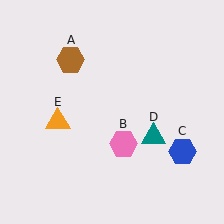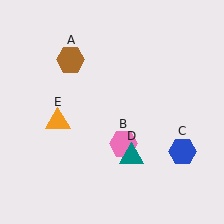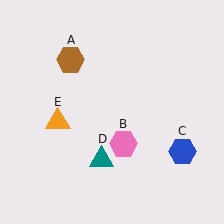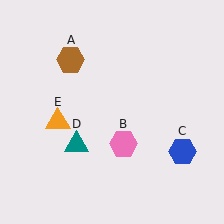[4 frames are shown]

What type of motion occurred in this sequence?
The teal triangle (object D) rotated clockwise around the center of the scene.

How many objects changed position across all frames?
1 object changed position: teal triangle (object D).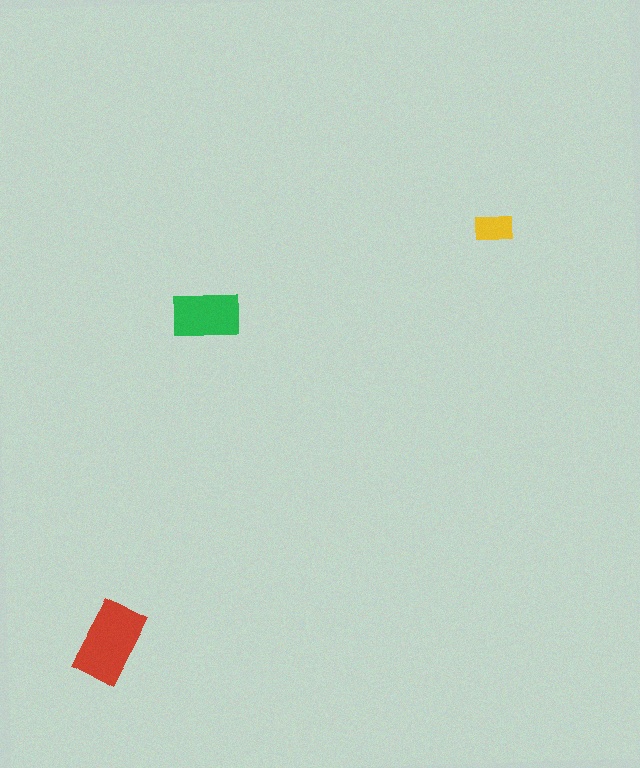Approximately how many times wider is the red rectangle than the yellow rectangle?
About 2 times wider.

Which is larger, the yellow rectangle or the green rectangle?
The green one.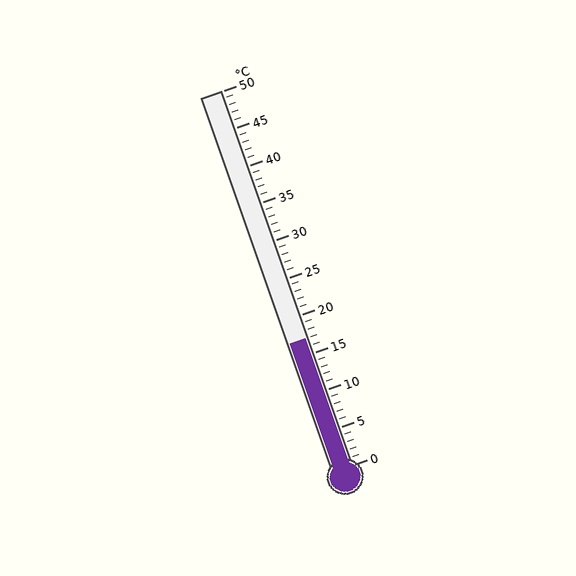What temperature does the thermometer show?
The thermometer shows approximately 17°C.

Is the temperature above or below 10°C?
The temperature is above 10°C.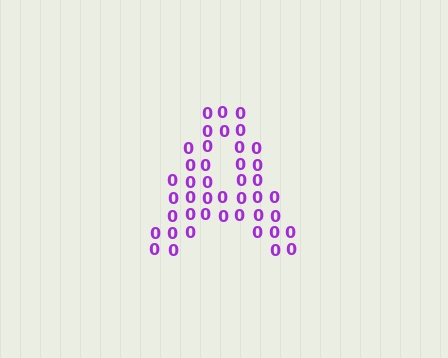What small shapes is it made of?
It is made of small digit 0's.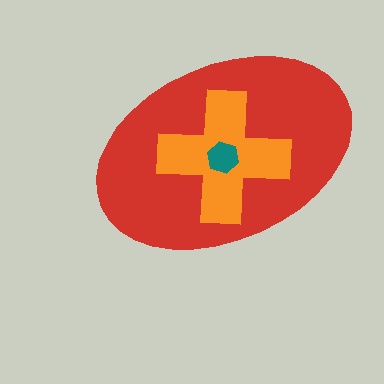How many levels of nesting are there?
3.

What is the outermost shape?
The red ellipse.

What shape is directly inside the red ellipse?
The orange cross.